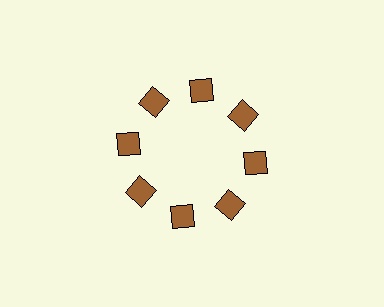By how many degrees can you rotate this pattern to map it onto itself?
The pattern maps onto itself every 45 degrees of rotation.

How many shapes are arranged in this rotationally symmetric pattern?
There are 8 shapes, arranged in 8 groups of 1.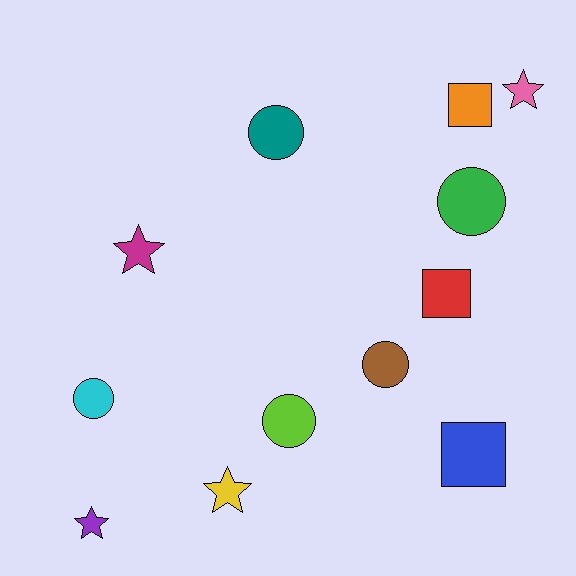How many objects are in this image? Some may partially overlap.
There are 12 objects.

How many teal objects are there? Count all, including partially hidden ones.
There is 1 teal object.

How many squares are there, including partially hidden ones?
There are 3 squares.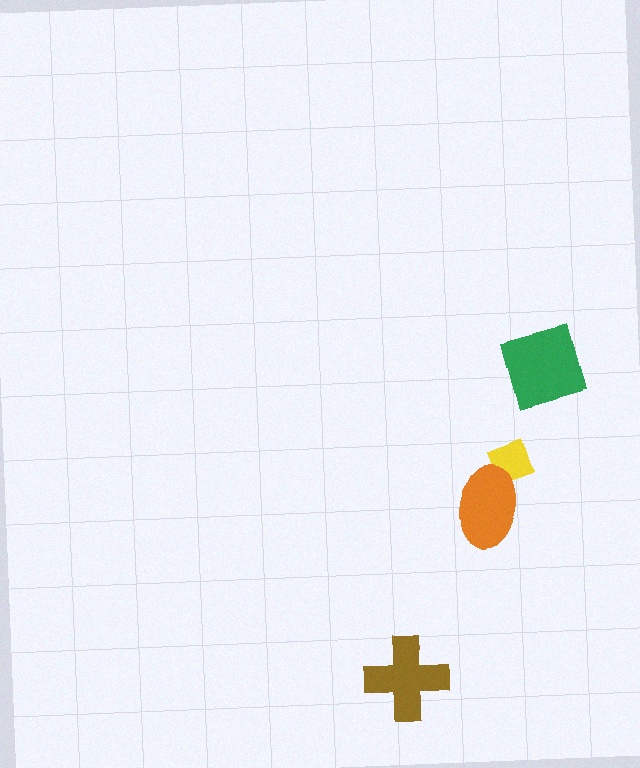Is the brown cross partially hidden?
No, no other shape covers it.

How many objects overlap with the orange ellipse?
1 object overlaps with the orange ellipse.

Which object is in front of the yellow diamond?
The orange ellipse is in front of the yellow diamond.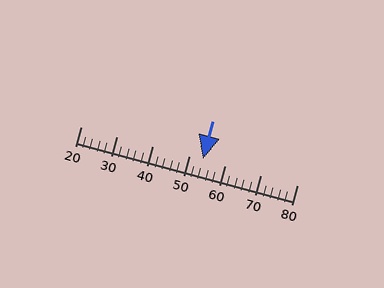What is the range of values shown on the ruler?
The ruler shows values from 20 to 80.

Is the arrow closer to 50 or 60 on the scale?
The arrow is closer to 50.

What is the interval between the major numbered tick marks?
The major tick marks are spaced 10 units apart.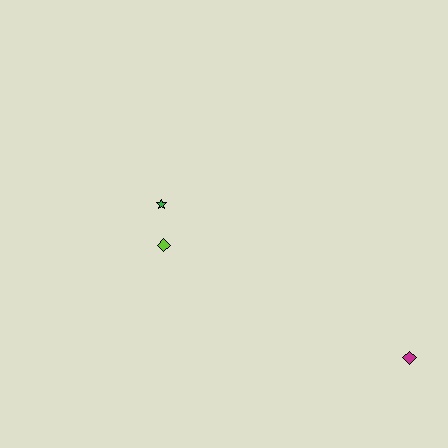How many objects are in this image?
There are 3 objects.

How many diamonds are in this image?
There are 2 diamonds.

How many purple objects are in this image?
There are no purple objects.